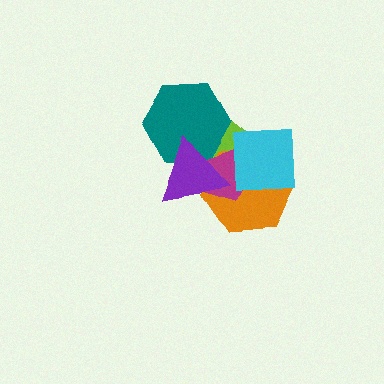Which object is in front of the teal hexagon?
The purple triangle is in front of the teal hexagon.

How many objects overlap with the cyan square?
3 objects overlap with the cyan square.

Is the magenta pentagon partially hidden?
Yes, it is partially covered by another shape.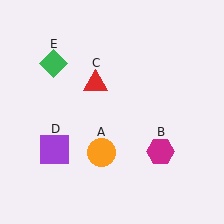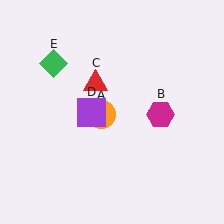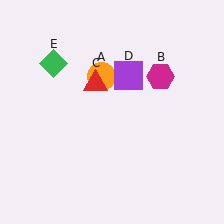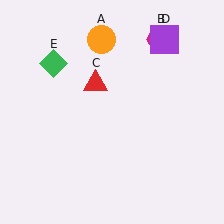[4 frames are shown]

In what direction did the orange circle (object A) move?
The orange circle (object A) moved up.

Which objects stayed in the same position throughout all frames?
Red triangle (object C) and green diamond (object E) remained stationary.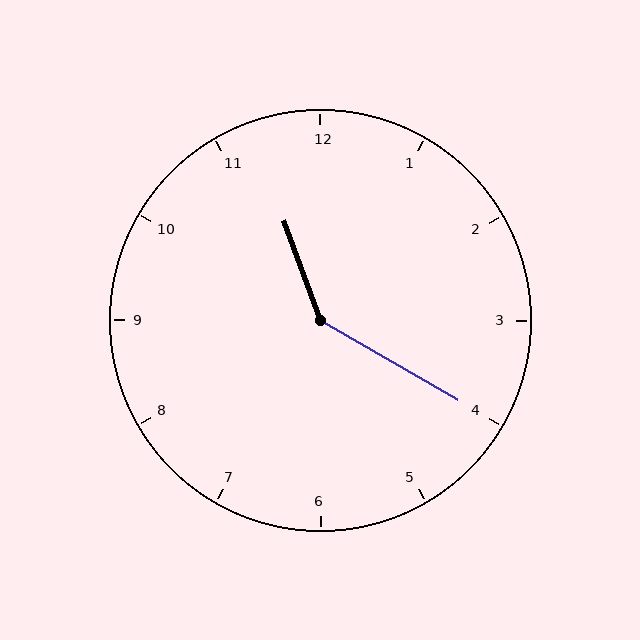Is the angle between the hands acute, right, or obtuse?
It is obtuse.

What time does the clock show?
11:20.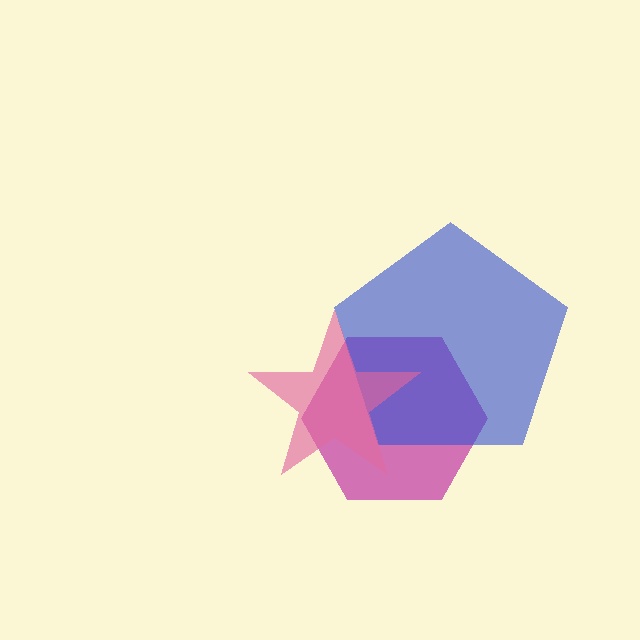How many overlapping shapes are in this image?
There are 3 overlapping shapes in the image.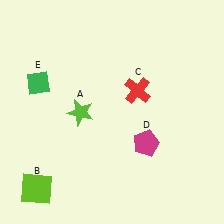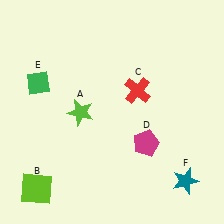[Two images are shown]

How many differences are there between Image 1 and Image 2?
There is 1 difference between the two images.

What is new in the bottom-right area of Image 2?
A teal star (F) was added in the bottom-right area of Image 2.